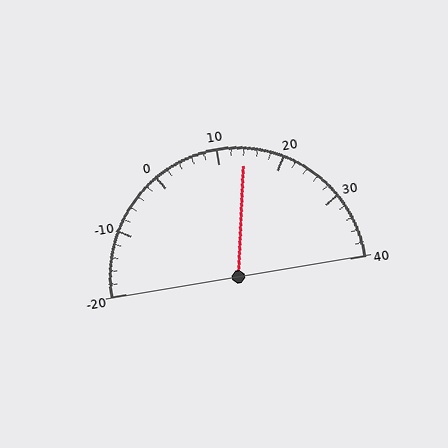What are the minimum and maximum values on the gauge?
The gauge ranges from -20 to 40.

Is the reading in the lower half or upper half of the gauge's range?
The reading is in the upper half of the range (-20 to 40).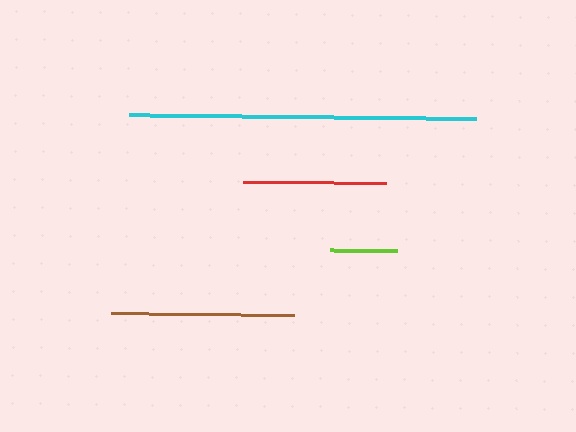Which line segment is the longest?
The cyan line is the longest at approximately 347 pixels.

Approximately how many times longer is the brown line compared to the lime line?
The brown line is approximately 2.8 times the length of the lime line.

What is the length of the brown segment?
The brown segment is approximately 184 pixels long.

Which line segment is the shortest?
The lime line is the shortest at approximately 66 pixels.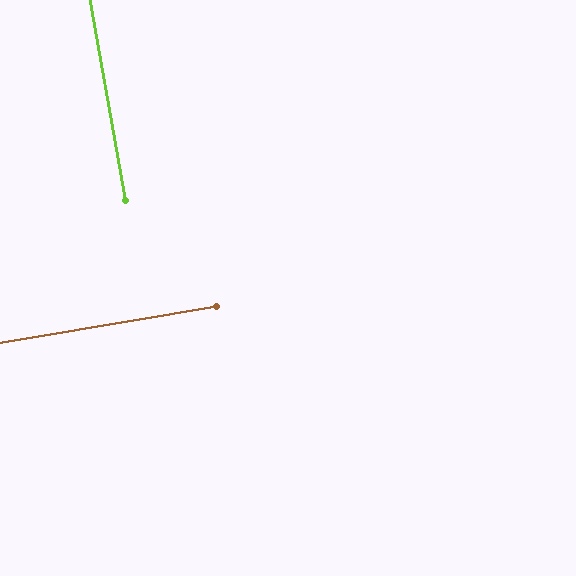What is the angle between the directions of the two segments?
Approximately 89 degrees.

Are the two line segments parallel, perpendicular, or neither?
Perpendicular — they meet at approximately 89°.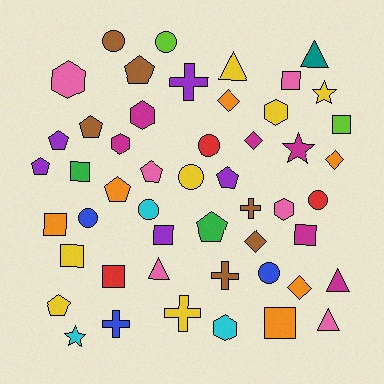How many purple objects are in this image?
There are 5 purple objects.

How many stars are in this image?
There are 3 stars.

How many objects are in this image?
There are 50 objects.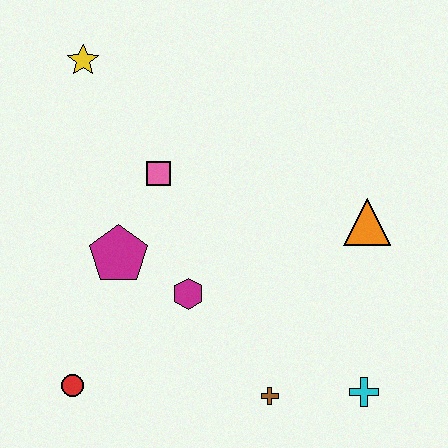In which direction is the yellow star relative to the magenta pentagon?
The yellow star is above the magenta pentagon.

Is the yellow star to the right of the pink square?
No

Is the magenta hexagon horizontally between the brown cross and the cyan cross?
No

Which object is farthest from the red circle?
The orange triangle is farthest from the red circle.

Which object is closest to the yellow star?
The pink square is closest to the yellow star.